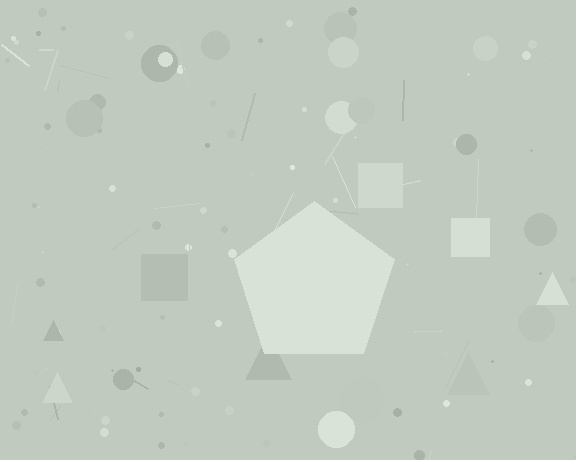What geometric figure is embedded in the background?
A pentagon is embedded in the background.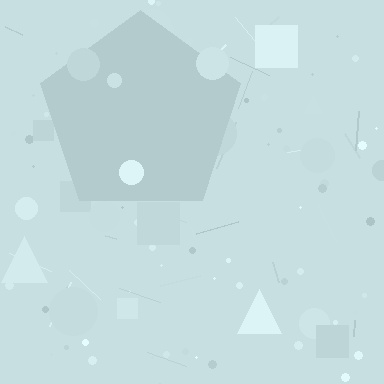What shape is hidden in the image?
A pentagon is hidden in the image.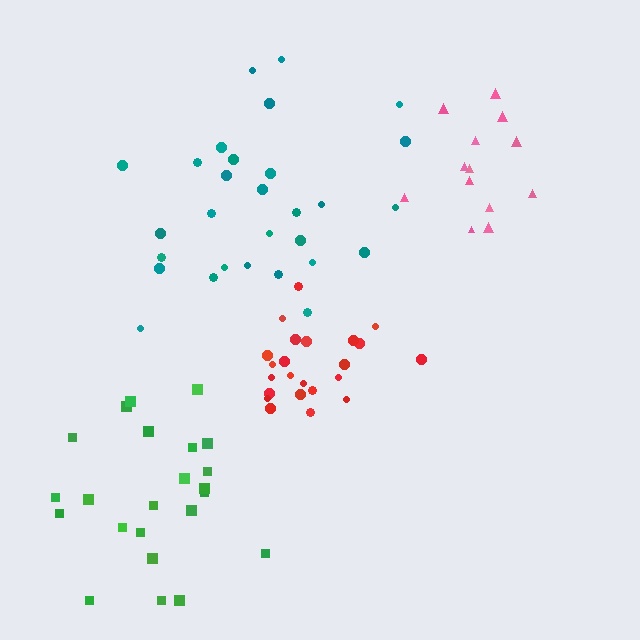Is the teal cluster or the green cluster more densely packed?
Teal.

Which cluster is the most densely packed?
Red.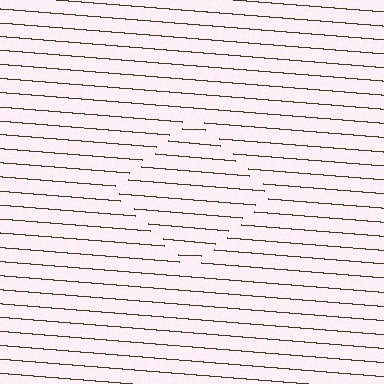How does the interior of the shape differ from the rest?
The interior of the shape contains the same grating, shifted by half a period — the contour is defined by the phase discontinuity where line-ends from the inner and outer gratings abut.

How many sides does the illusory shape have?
4 sides — the line-ends trace a square.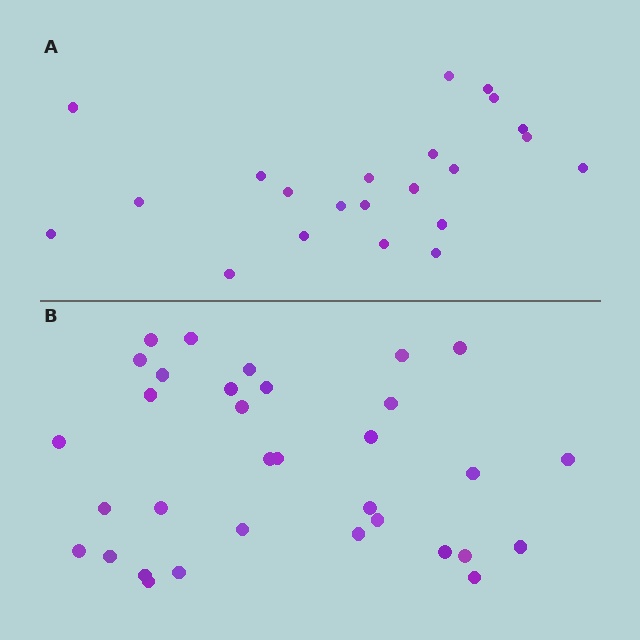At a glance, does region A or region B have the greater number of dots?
Region B (the bottom region) has more dots.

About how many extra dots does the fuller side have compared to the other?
Region B has roughly 12 or so more dots than region A.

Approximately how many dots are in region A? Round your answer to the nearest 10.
About 20 dots. (The exact count is 22, which rounds to 20.)